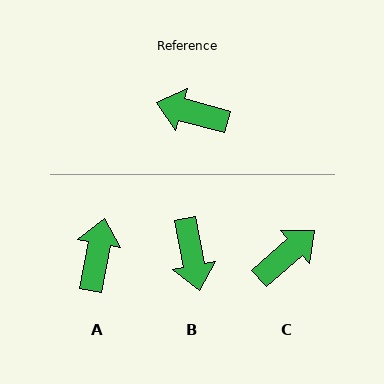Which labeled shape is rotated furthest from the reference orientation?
C, about 124 degrees away.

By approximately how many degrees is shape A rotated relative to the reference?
Approximately 85 degrees clockwise.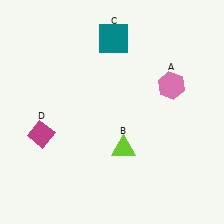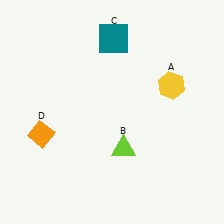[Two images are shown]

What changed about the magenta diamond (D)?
In Image 1, D is magenta. In Image 2, it changed to orange.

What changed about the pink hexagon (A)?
In Image 1, A is pink. In Image 2, it changed to yellow.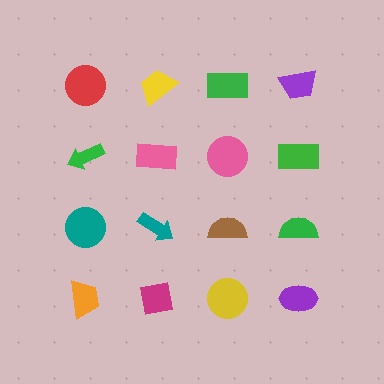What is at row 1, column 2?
A yellow trapezoid.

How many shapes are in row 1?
4 shapes.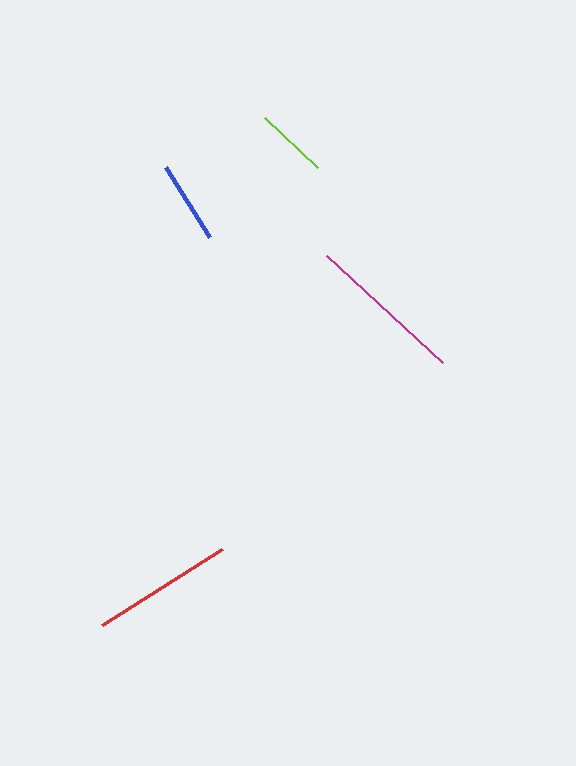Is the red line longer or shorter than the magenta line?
The magenta line is longer than the red line.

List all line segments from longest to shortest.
From longest to shortest: magenta, red, blue, lime.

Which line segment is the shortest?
The lime line is the shortest at approximately 73 pixels.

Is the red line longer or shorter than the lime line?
The red line is longer than the lime line.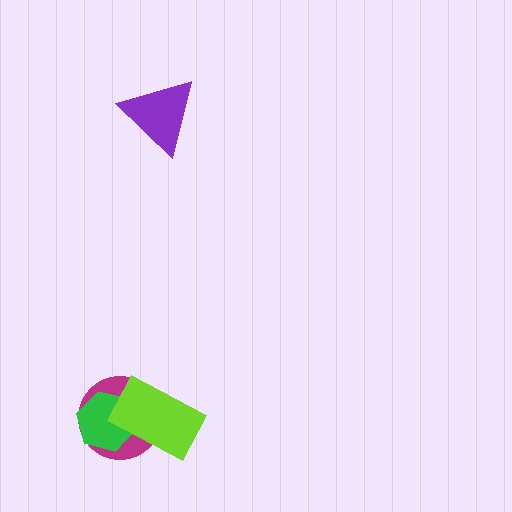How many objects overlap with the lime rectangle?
2 objects overlap with the lime rectangle.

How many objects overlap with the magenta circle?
2 objects overlap with the magenta circle.